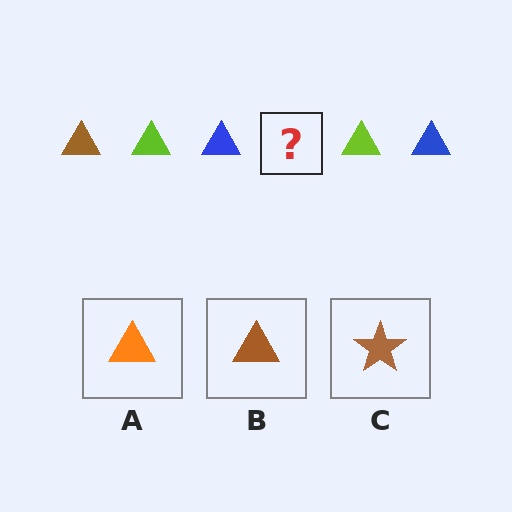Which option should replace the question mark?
Option B.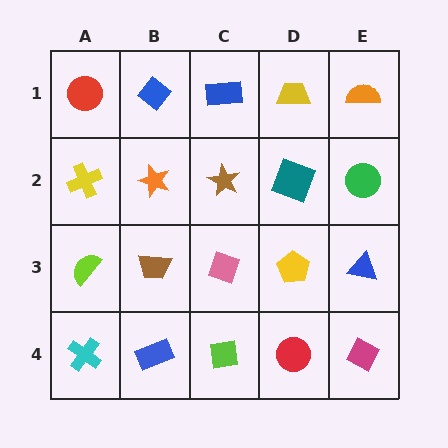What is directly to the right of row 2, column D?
A green circle.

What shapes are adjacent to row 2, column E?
An orange semicircle (row 1, column E), a blue triangle (row 3, column E), a teal square (row 2, column D).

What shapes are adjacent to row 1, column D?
A teal square (row 2, column D), a blue rectangle (row 1, column C), an orange semicircle (row 1, column E).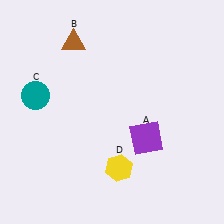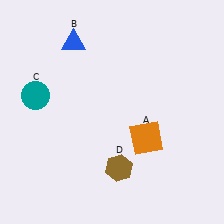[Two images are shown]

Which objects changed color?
A changed from purple to orange. B changed from brown to blue. D changed from yellow to brown.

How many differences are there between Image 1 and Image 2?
There are 3 differences between the two images.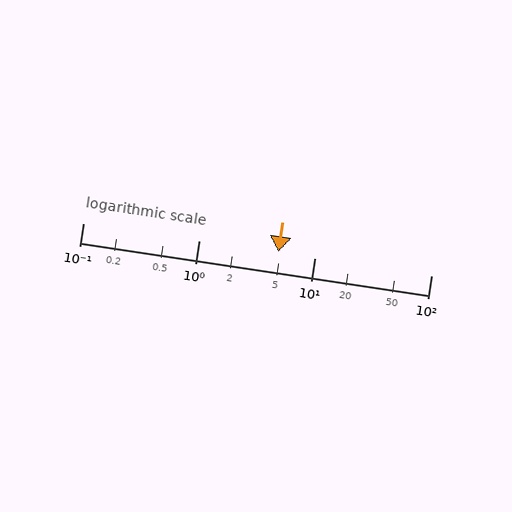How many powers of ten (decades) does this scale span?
The scale spans 3 decades, from 0.1 to 100.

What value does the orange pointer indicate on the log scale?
The pointer indicates approximately 4.8.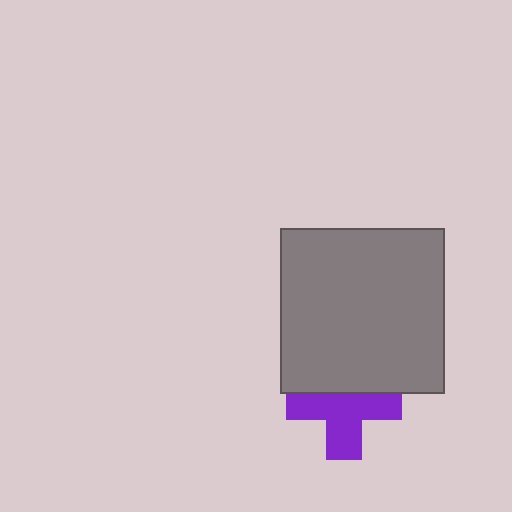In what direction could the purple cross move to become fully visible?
The purple cross could move down. That would shift it out from behind the gray square entirely.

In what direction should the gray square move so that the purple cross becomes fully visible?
The gray square should move up. That is the shortest direction to clear the overlap and leave the purple cross fully visible.